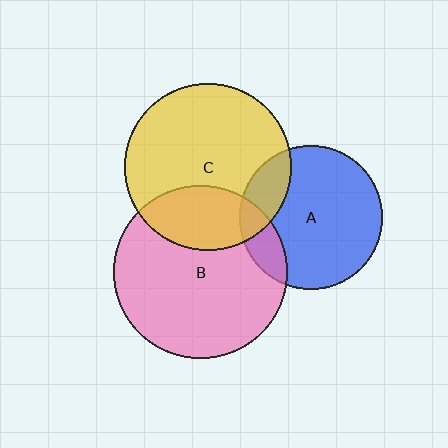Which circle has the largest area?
Circle B (pink).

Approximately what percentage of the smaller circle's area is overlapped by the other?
Approximately 20%.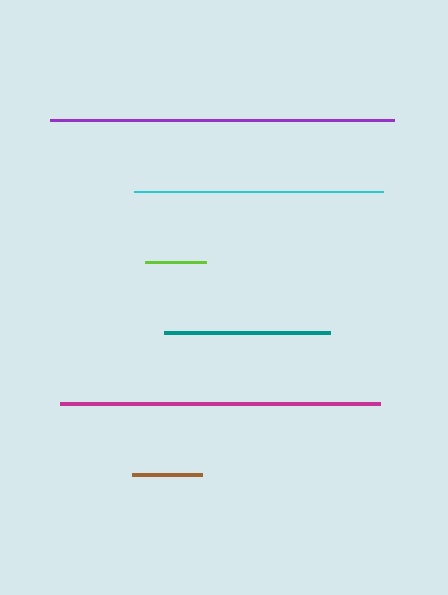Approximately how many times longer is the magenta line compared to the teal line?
The magenta line is approximately 1.9 times the length of the teal line.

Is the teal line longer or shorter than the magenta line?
The magenta line is longer than the teal line.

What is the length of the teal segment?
The teal segment is approximately 166 pixels long.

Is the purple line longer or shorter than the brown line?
The purple line is longer than the brown line.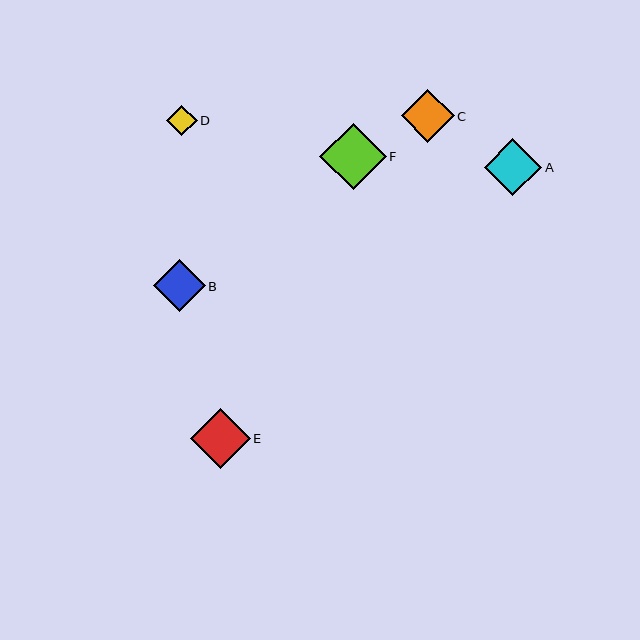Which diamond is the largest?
Diamond F is the largest with a size of approximately 66 pixels.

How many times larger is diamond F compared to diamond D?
Diamond F is approximately 2.2 times the size of diamond D.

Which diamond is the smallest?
Diamond D is the smallest with a size of approximately 30 pixels.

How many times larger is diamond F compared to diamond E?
Diamond F is approximately 1.1 times the size of diamond E.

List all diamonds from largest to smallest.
From largest to smallest: F, E, A, C, B, D.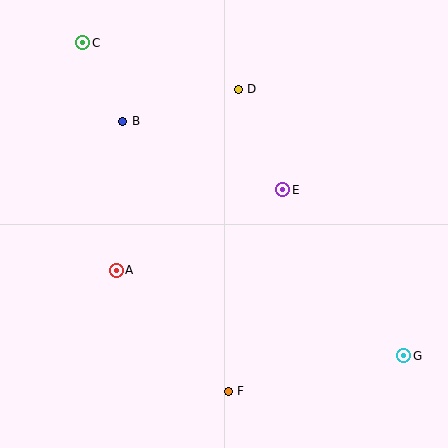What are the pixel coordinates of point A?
Point A is at (116, 270).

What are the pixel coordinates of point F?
Point F is at (228, 391).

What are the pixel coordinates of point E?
Point E is at (283, 190).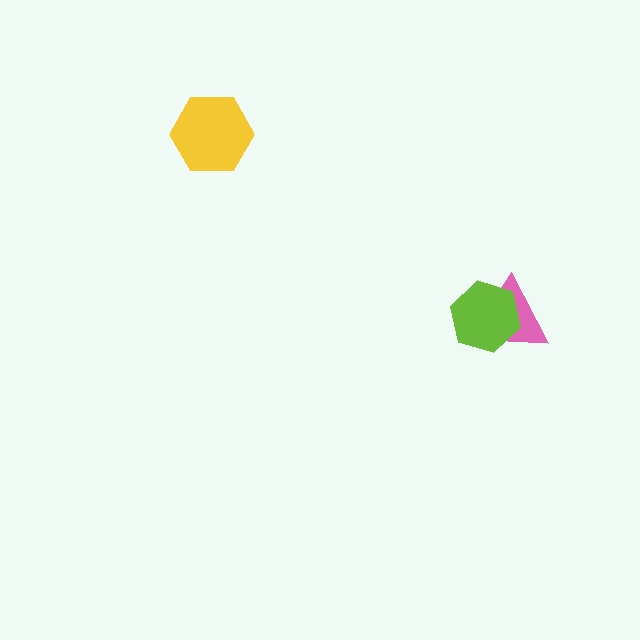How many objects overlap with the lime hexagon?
1 object overlaps with the lime hexagon.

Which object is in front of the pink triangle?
The lime hexagon is in front of the pink triangle.